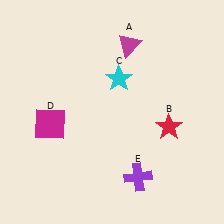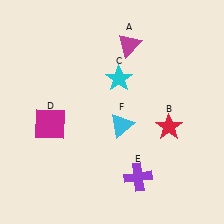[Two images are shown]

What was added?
A cyan triangle (F) was added in Image 2.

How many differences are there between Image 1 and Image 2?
There is 1 difference between the two images.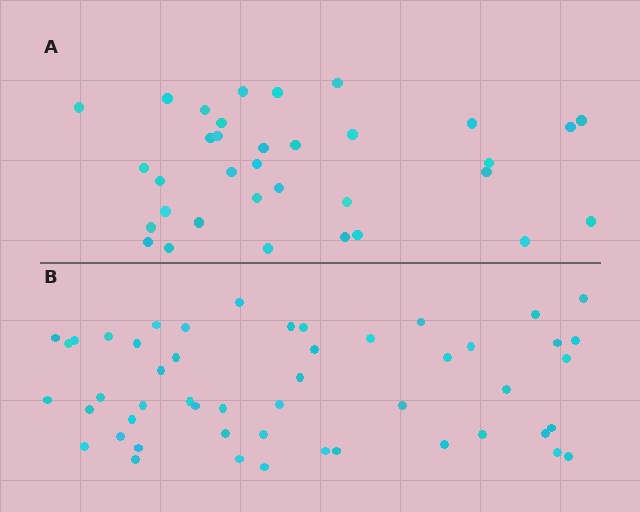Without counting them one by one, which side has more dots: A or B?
Region B (the bottom region) has more dots.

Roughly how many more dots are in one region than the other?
Region B has approximately 15 more dots than region A.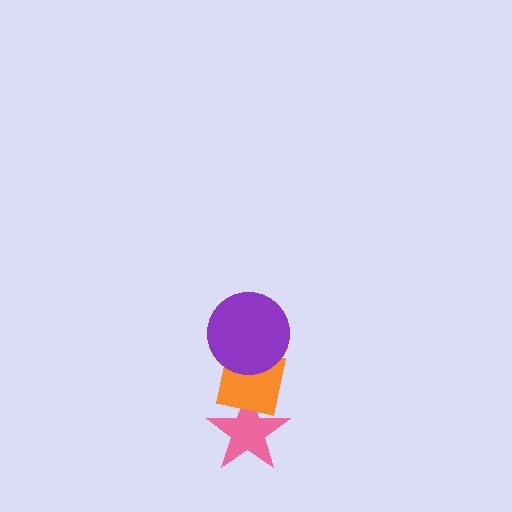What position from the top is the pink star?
The pink star is 3rd from the top.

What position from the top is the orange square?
The orange square is 2nd from the top.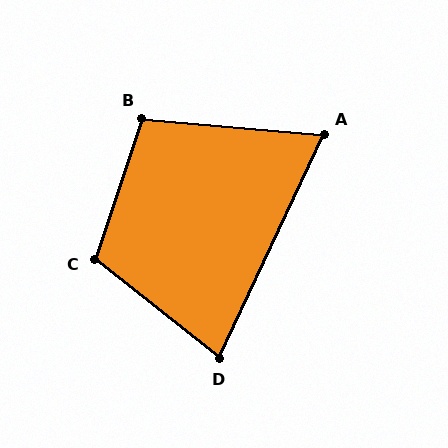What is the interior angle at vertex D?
Approximately 77 degrees (acute).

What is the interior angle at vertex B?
Approximately 103 degrees (obtuse).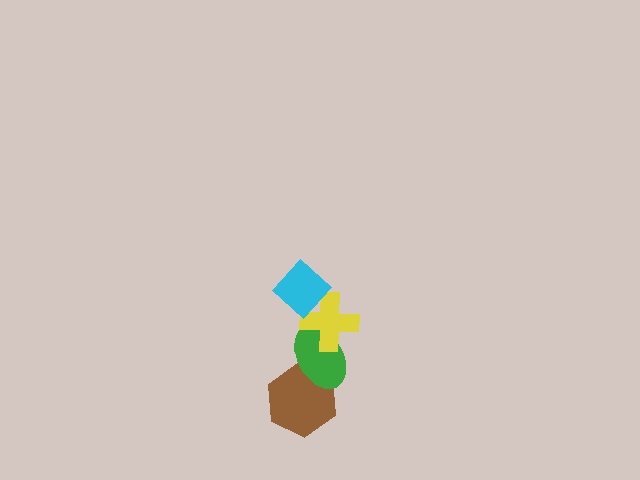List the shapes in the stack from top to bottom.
From top to bottom: the cyan diamond, the yellow cross, the green ellipse, the brown hexagon.